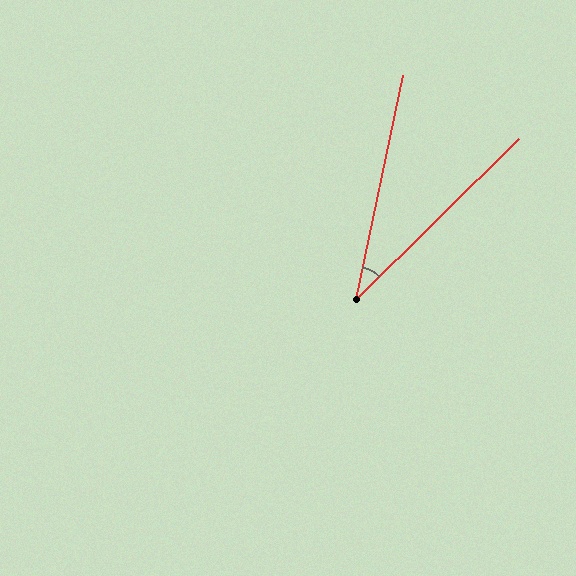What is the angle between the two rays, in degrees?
Approximately 34 degrees.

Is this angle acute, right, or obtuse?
It is acute.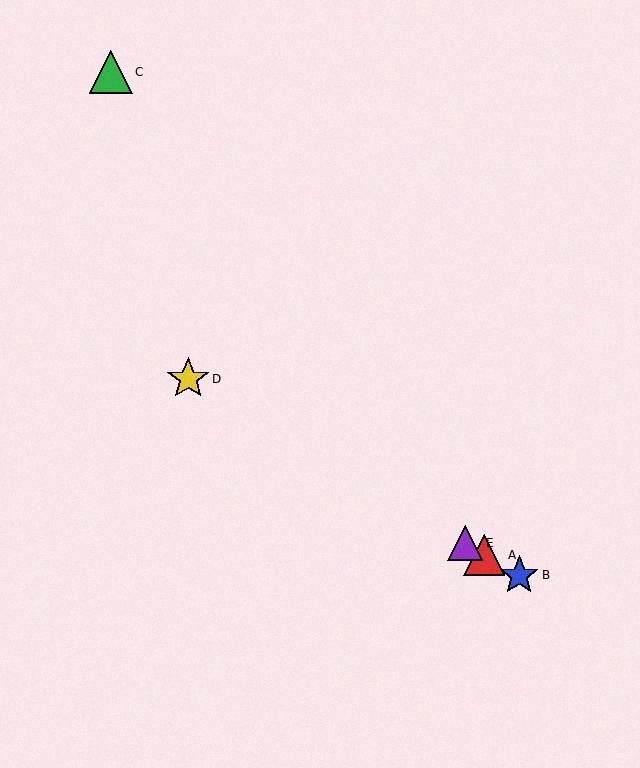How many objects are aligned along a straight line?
4 objects (A, B, D, E) are aligned along a straight line.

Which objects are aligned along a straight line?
Objects A, B, D, E are aligned along a straight line.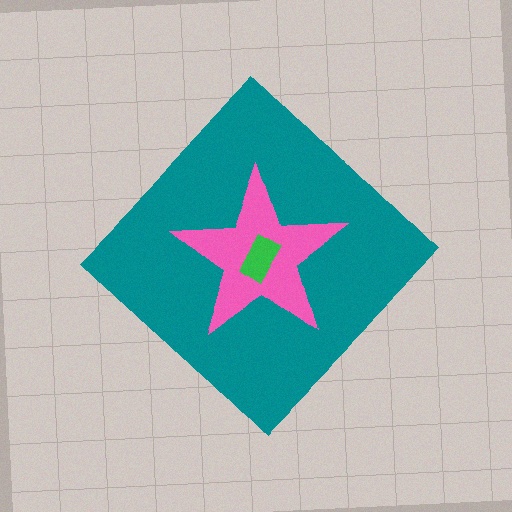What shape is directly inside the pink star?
The green rectangle.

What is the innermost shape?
The green rectangle.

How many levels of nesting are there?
3.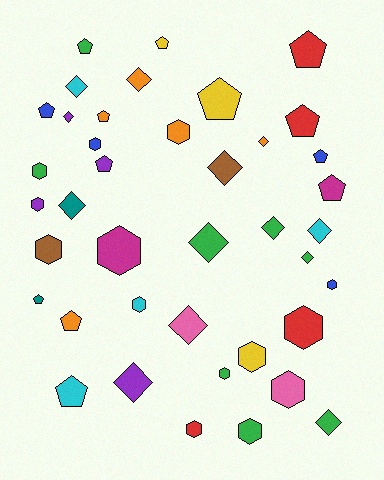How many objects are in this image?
There are 40 objects.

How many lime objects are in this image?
There are no lime objects.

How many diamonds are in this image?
There are 13 diamonds.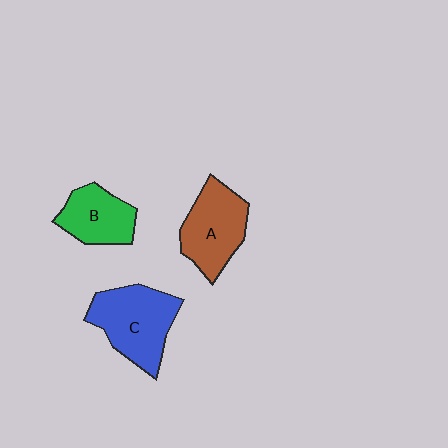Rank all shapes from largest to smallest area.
From largest to smallest: C (blue), A (brown), B (green).